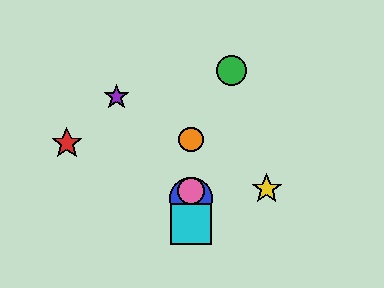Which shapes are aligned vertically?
The blue circle, the orange circle, the cyan square, the pink circle are aligned vertically.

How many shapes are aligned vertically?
4 shapes (the blue circle, the orange circle, the cyan square, the pink circle) are aligned vertically.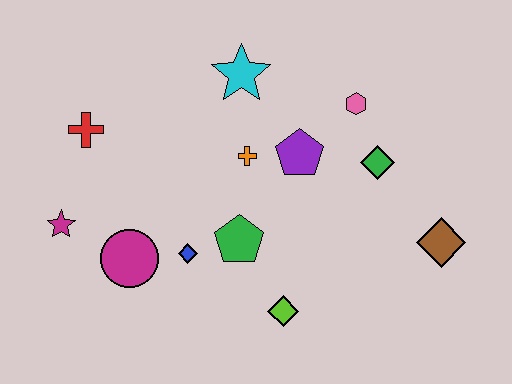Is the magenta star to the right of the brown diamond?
No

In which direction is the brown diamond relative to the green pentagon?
The brown diamond is to the right of the green pentagon.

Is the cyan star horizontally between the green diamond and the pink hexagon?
No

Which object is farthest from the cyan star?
The brown diamond is farthest from the cyan star.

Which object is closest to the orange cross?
The purple pentagon is closest to the orange cross.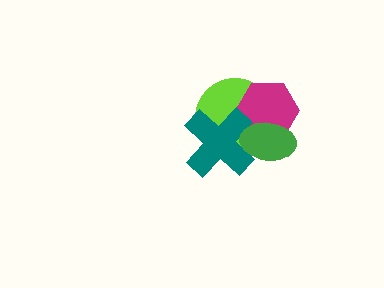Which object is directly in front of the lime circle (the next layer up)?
The magenta hexagon is directly in front of the lime circle.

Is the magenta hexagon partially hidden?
Yes, it is partially covered by another shape.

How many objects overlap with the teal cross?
3 objects overlap with the teal cross.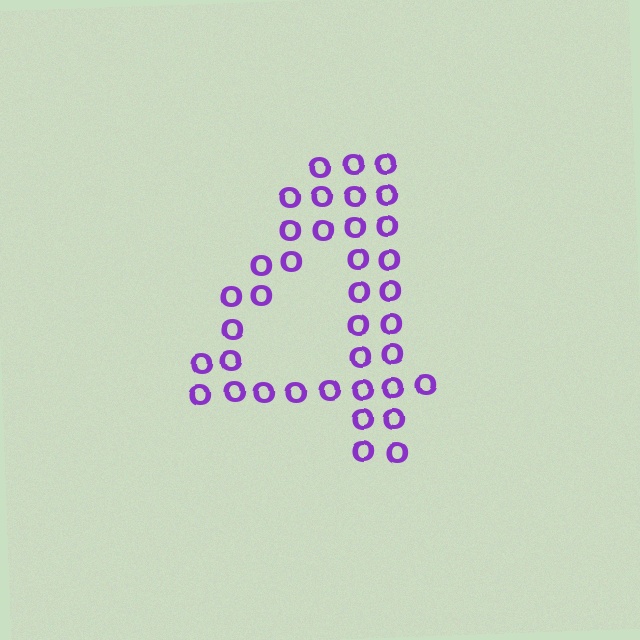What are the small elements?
The small elements are letter O's.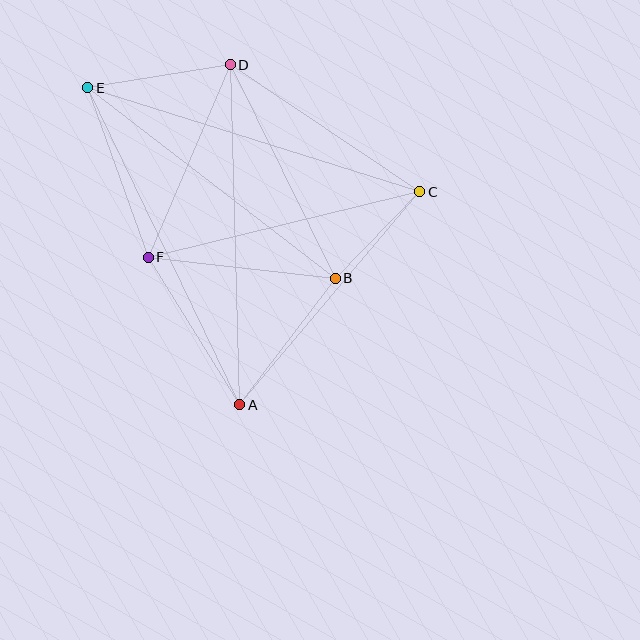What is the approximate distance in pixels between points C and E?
The distance between C and E is approximately 348 pixels.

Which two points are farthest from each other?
Points A and E are farthest from each other.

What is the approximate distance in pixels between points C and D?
The distance between C and D is approximately 228 pixels.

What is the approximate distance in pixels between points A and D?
The distance between A and D is approximately 340 pixels.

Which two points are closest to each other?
Points B and C are closest to each other.